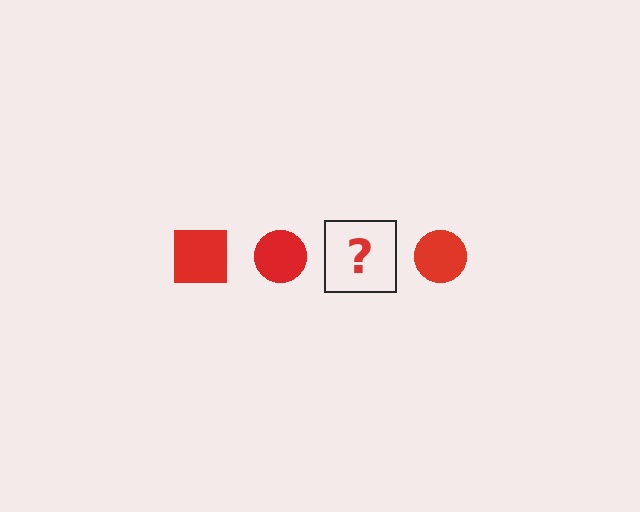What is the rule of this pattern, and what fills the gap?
The rule is that the pattern cycles through square, circle shapes in red. The gap should be filled with a red square.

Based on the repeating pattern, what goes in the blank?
The blank should be a red square.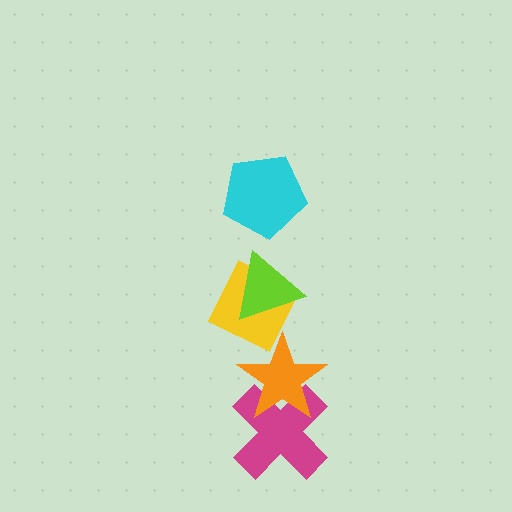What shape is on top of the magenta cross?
The orange star is on top of the magenta cross.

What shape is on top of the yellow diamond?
The lime triangle is on top of the yellow diamond.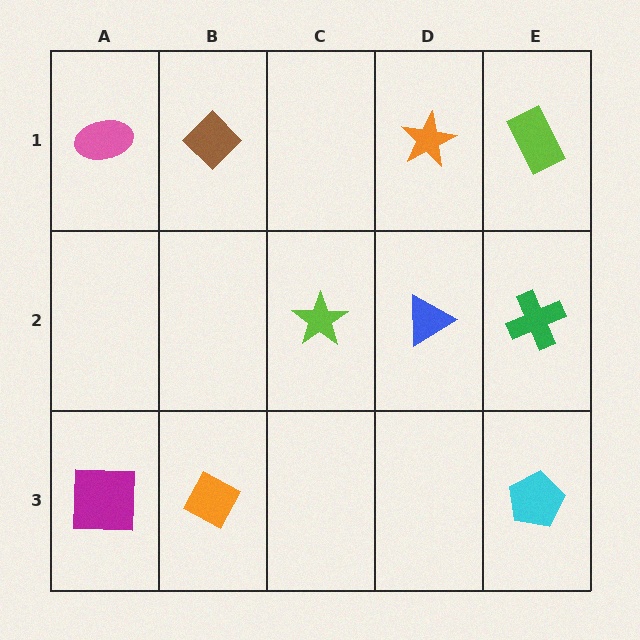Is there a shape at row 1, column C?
No, that cell is empty.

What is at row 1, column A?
A pink ellipse.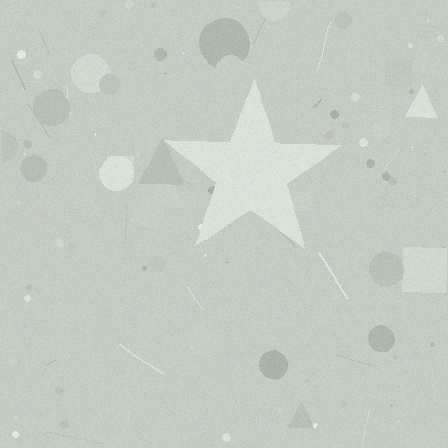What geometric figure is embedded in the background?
A star is embedded in the background.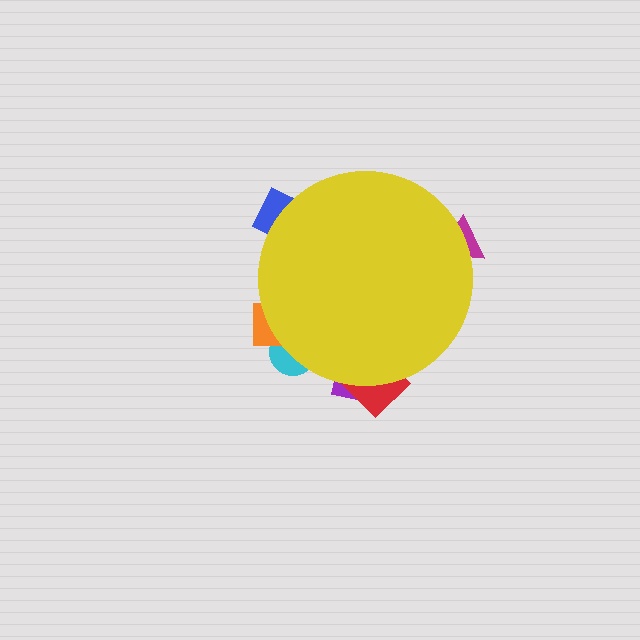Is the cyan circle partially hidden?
Yes, the cyan circle is partially hidden behind the yellow circle.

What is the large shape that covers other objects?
A yellow circle.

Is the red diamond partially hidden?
Yes, the red diamond is partially hidden behind the yellow circle.